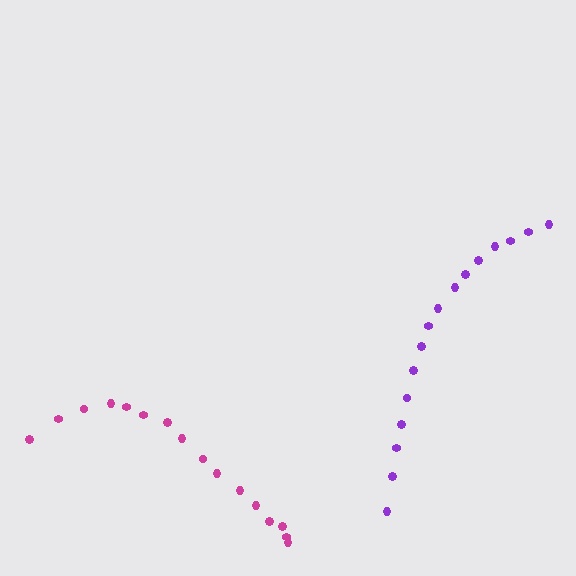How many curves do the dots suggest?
There are 2 distinct paths.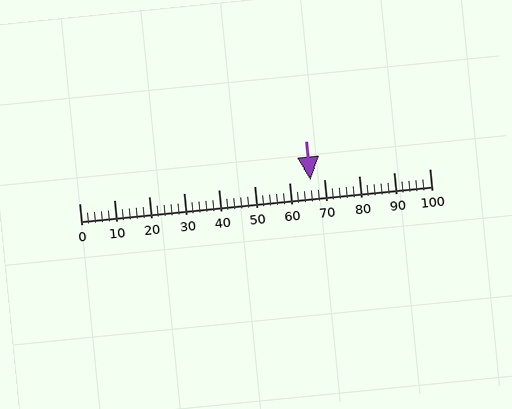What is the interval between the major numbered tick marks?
The major tick marks are spaced 10 units apart.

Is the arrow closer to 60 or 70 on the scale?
The arrow is closer to 70.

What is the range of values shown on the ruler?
The ruler shows values from 0 to 100.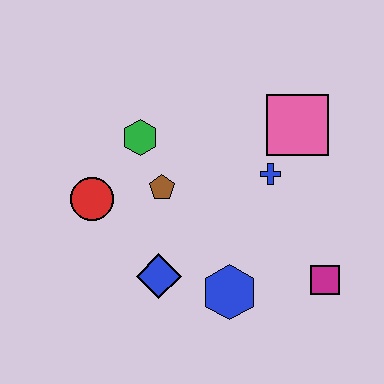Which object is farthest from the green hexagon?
The magenta square is farthest from the green hexagon.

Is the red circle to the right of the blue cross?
No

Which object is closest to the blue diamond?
The blue hexagon is closest to the blue diamond.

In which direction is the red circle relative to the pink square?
The red circle is to the left of the pink square.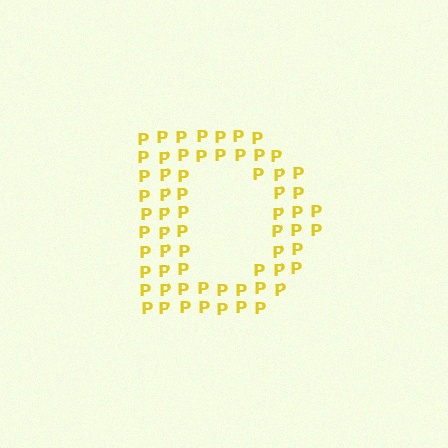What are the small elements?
The small elements are letter P's.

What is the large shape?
The large shape is the letter D.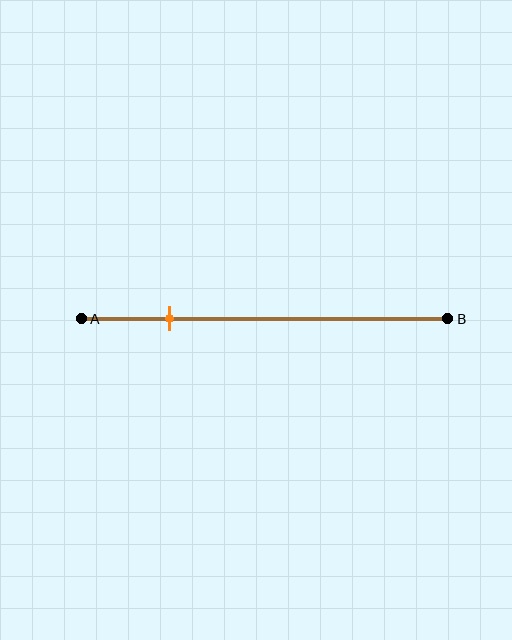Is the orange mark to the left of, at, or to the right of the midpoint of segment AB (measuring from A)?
The orange mark is to the left of the midpoint of segment AB.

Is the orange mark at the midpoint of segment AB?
No, the mark is at about 25% from A, not at the 50% midpoint.